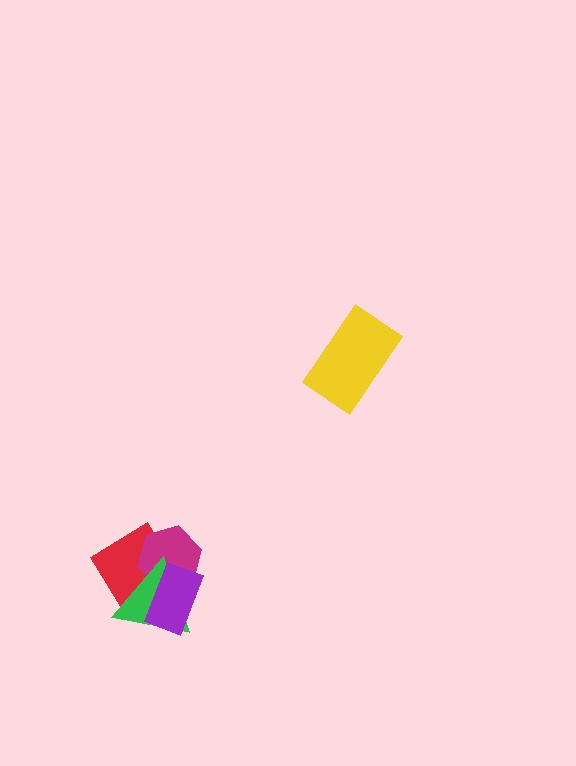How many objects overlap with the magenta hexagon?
3 objects overlap with the magenta hexagon.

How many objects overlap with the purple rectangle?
3 objects overlap with the purple rectangle.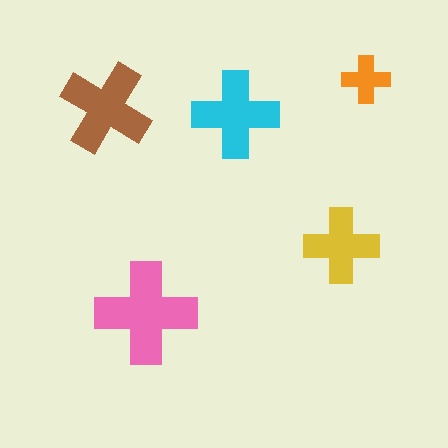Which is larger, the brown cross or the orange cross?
The brown one.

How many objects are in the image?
There are 5 objects in the image.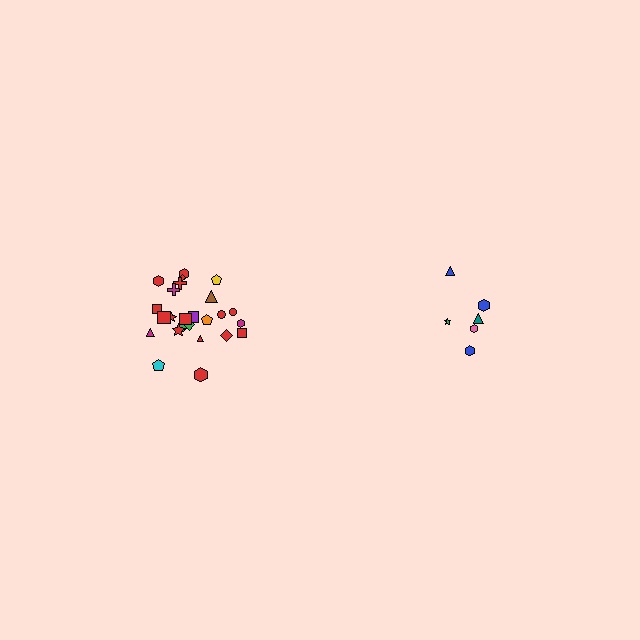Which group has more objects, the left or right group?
The left group.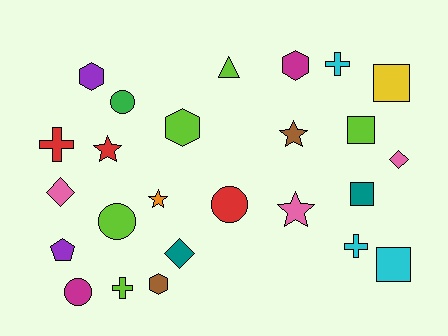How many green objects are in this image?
There is 1 green object.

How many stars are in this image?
There are 4 stars.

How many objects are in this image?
There are 25 objects.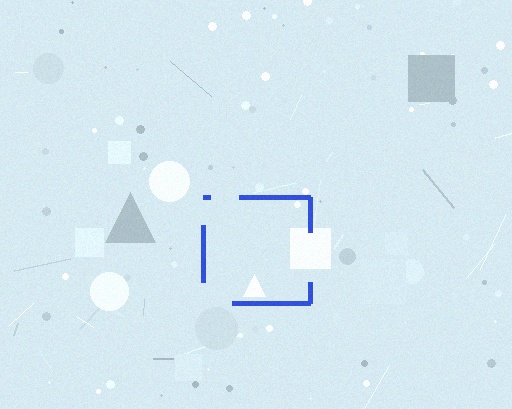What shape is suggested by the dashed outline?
The dashed outline suggests a square.